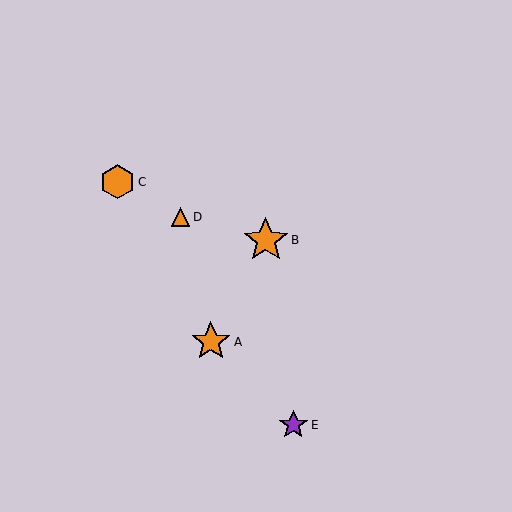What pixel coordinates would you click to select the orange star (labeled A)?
Click at (211, 342) to select the orange star A.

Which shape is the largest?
The orange star (labeled B) is the largest.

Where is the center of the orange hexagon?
The center of the orange hexagon is at (118, 182).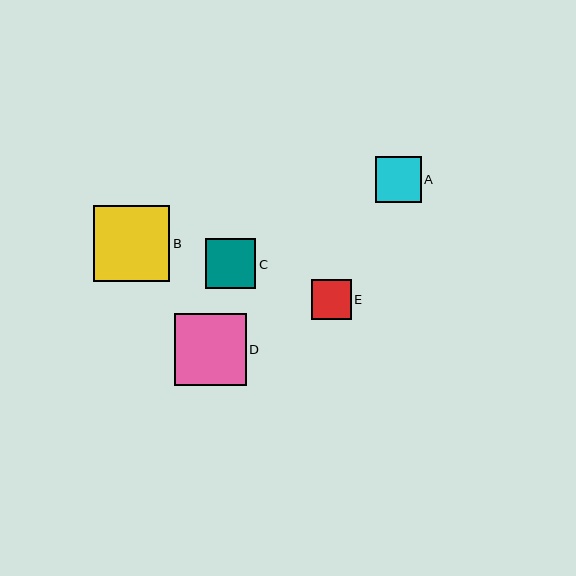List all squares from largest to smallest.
From largest to smallest: B, D, C, A, E.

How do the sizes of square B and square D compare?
Square B and square D are approximately the same size.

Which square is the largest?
Square B is the largest with a size of approximately 76 pixels.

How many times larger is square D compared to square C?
Square D is approximately 1.4 times the size of square C.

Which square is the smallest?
Square E is the smallest with a size of approximately 40 pixels.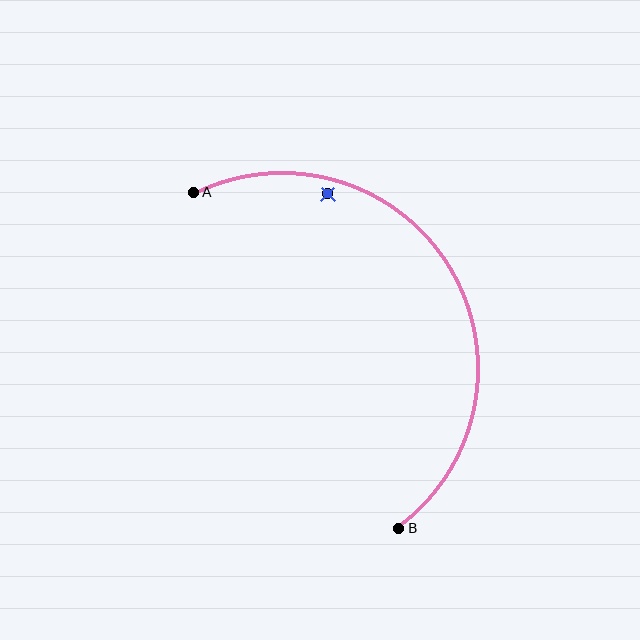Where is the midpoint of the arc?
The arc midpoint is the point on the curve farthest from the straight line joining A and B. It sits to the right of that line.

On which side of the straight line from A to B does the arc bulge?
The arc bulges to the right of the straight line connecting A and B.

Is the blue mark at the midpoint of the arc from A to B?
No — the blue mark does not lie on the arc at all. It sits slightly inside the curve.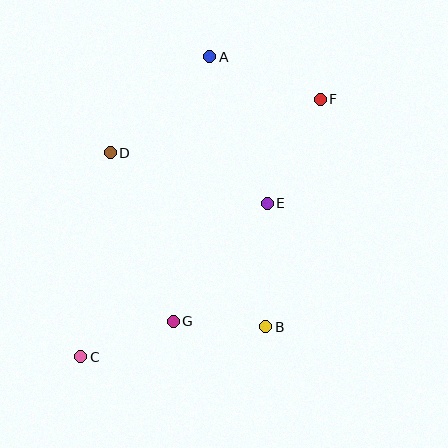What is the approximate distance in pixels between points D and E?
The distance between D and E is approximately 165 pixels.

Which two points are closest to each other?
Points B and G are closest to each other.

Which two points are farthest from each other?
Points C and F are farthest from each other.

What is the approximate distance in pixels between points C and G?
The distance between C and G is approximately 99 pixels.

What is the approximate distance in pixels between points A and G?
The distance between A and G is approximately 267 pixels.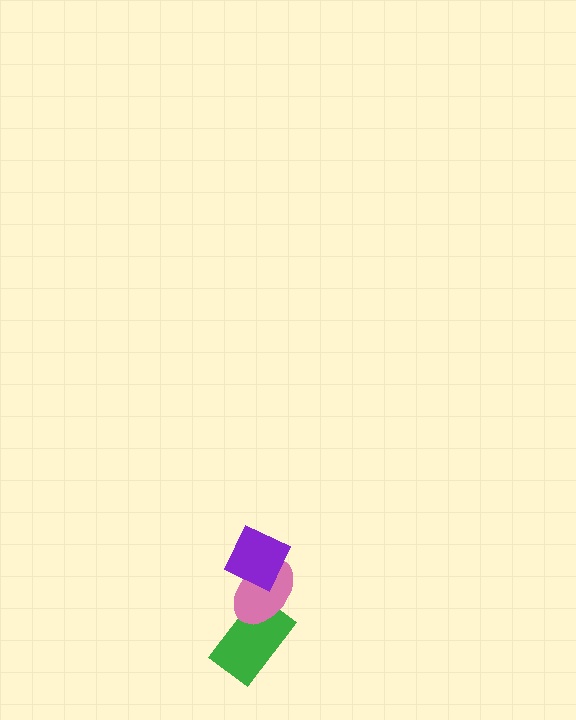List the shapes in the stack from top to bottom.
From top to bottom: the purple diamond, the pink ellipse, the green rectangle.